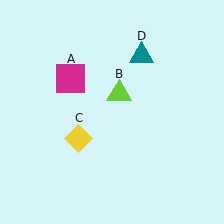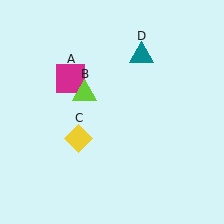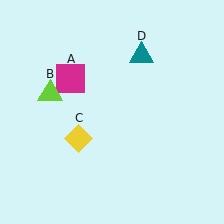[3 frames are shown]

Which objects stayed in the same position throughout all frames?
Magenta square (object A) and yellow diamond (object C) and teal triangle (object D) remained stationary.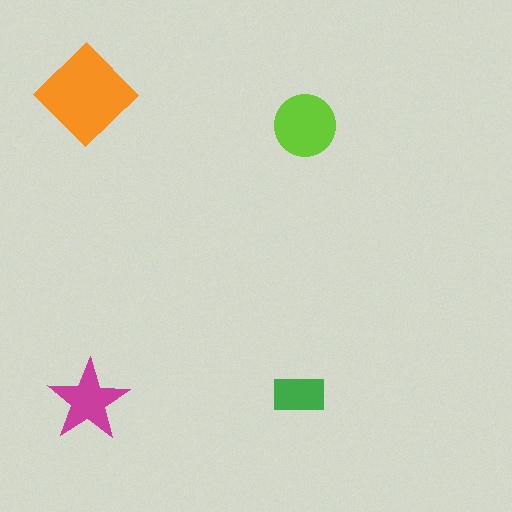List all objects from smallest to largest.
The green rectangle, the magenta star, the lime circle, the orange diamond.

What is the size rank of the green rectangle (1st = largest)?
4th.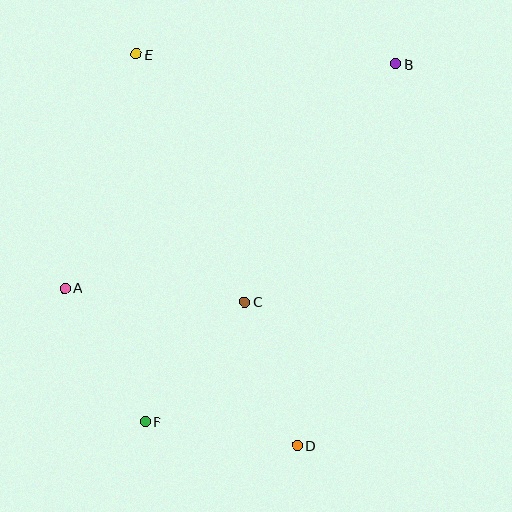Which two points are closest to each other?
Points C and D are closest to each other.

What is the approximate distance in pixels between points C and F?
The distance between C and F is approximately 156 pixels.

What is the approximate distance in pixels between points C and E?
The distance between C and E is approximately 271 pixels.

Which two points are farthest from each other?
Points B and F are farthest from each other.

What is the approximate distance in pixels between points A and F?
The distance between A and F is approximately 156 pixels.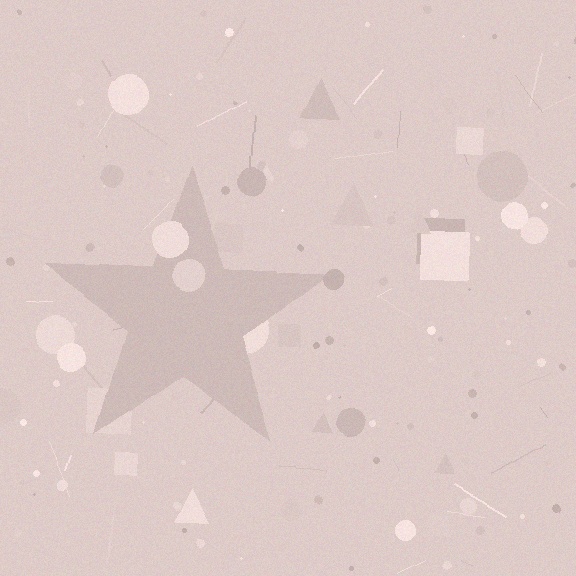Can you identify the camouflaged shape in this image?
The camouflaged shape is a star.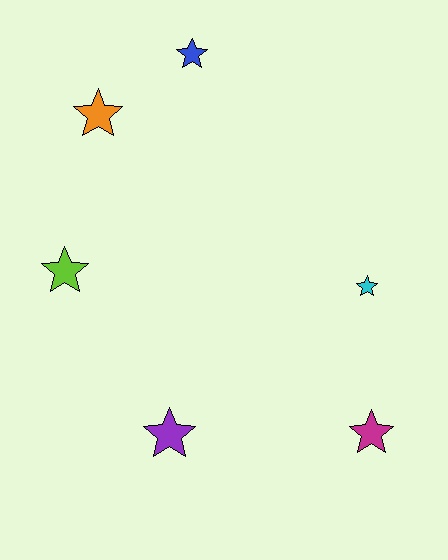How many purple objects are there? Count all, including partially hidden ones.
There is 1 purple object.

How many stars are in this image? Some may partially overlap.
There are 6 stars.